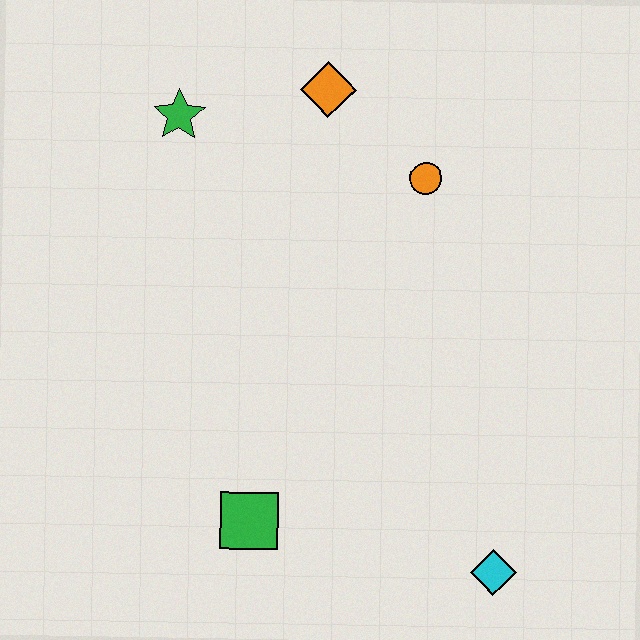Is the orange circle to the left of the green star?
No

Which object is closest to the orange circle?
The orange diamond is closest to the orange circle.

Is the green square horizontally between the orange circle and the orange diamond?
No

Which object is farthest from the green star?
The cyan diamond is farthest from the green star.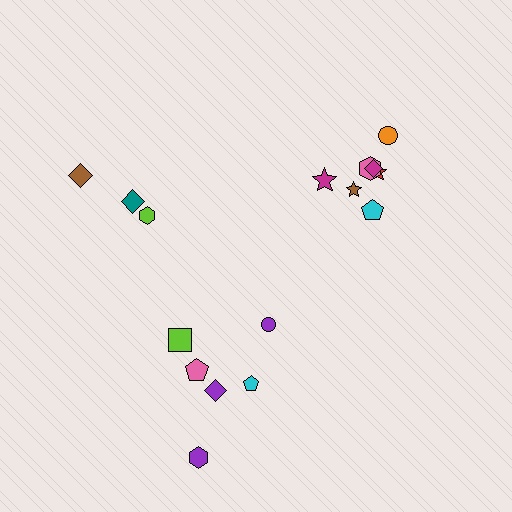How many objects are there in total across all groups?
There are 16 objects.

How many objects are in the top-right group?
There are 7 objects.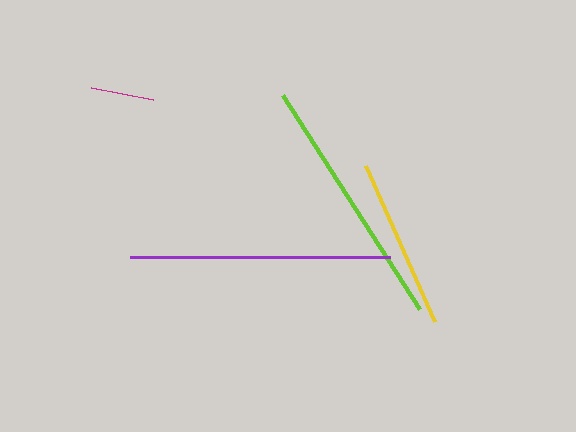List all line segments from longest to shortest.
From longest to shortest: purple, lime, yellow, magenta.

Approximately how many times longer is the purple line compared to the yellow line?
The purple line is approximately 1.5 times the length of the yellow line.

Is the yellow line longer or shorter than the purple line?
The purple line is longer than the yellow line.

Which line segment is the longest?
The purple line is the longest at approximately 259 pixels.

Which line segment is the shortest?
The magenta line is the shortest at approximately 63 pixels.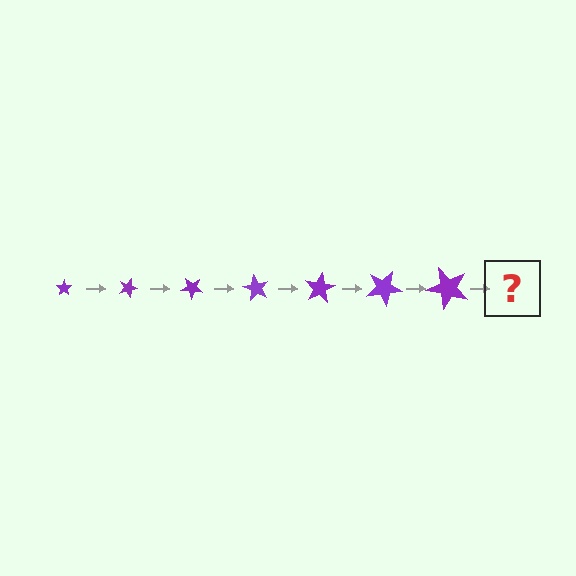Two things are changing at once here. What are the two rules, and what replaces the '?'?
The two rules are that the star grows larger each step and it rotates 20 degrees each step. The '?' should be a star, larger than the previous one and rotated 140 degrees from the start.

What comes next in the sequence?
The next element should be a star, larger than the previous one and rotated 140 degrees from the start.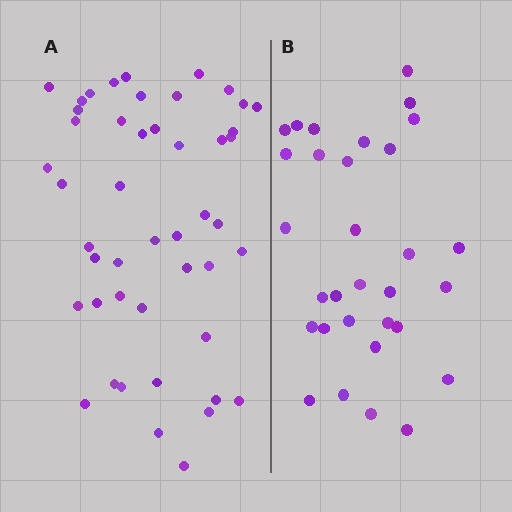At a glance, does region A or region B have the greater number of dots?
Region A (the left region) has more dots.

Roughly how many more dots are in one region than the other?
Region A has approximately 15 more dots than region B.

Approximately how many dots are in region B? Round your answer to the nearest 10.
About 30 dots. (The exact count is 31, which rounds to 30.)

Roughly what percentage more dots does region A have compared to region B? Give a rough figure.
About 50% more.